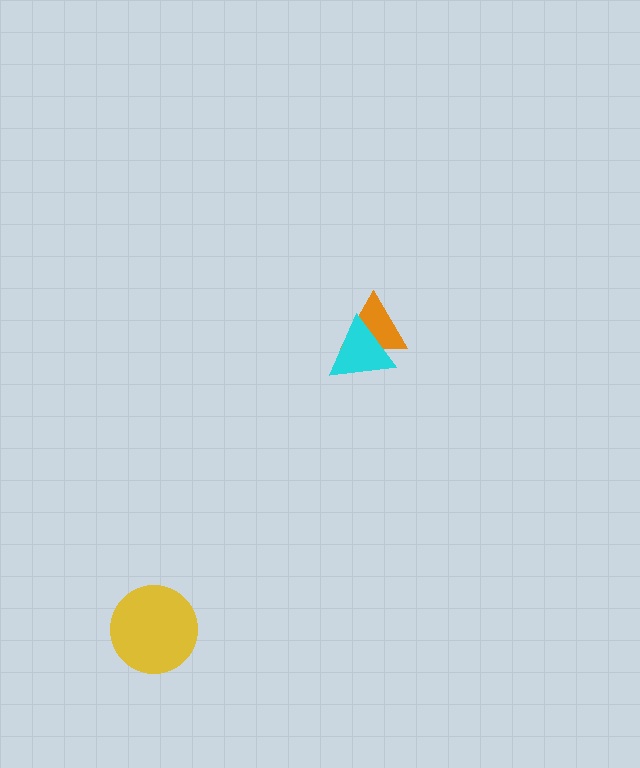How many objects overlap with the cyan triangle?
1 object overlaps with the cyan triangle.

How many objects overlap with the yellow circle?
0 objects overlap with the yellow circle.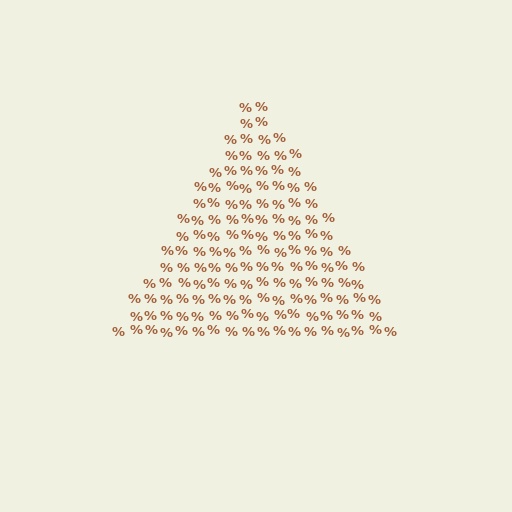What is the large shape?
The large shape is a triangle.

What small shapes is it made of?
It is made of small percent signs.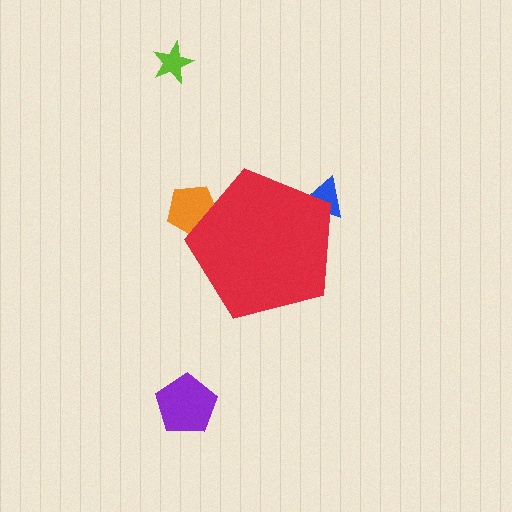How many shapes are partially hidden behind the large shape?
2 shapes are partially hidden.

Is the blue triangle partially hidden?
Yes, the blue triangle is partially hidden behind the red pentagon.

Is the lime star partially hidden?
No, the lime star is fully visible.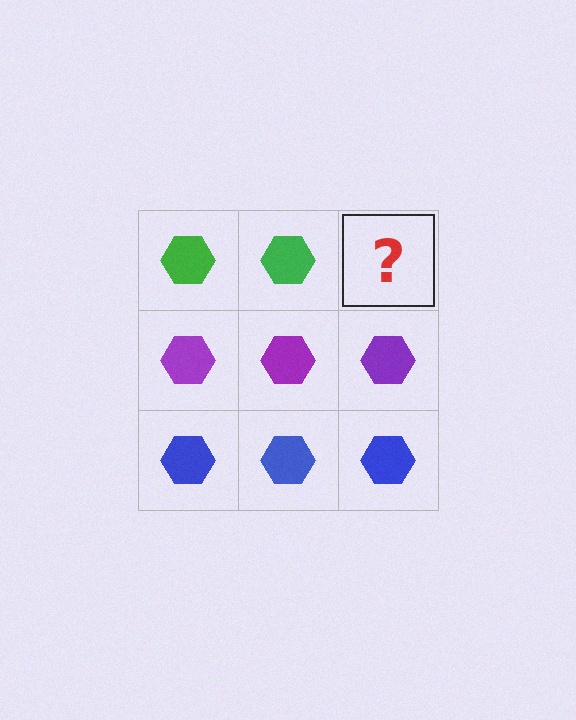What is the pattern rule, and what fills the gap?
The rule is that each row has a consistent color. The gap should be filled with a green hexagon.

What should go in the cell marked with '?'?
The missing cell should contain a green hexagon.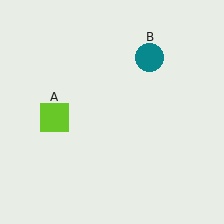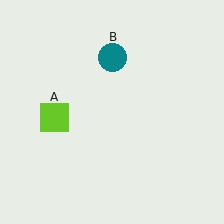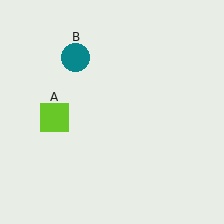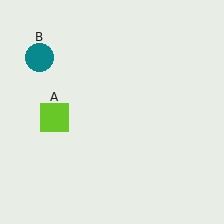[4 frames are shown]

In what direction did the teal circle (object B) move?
The teal circle (object B) moved left.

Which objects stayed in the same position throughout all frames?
Lime square (object A) remained stationary.